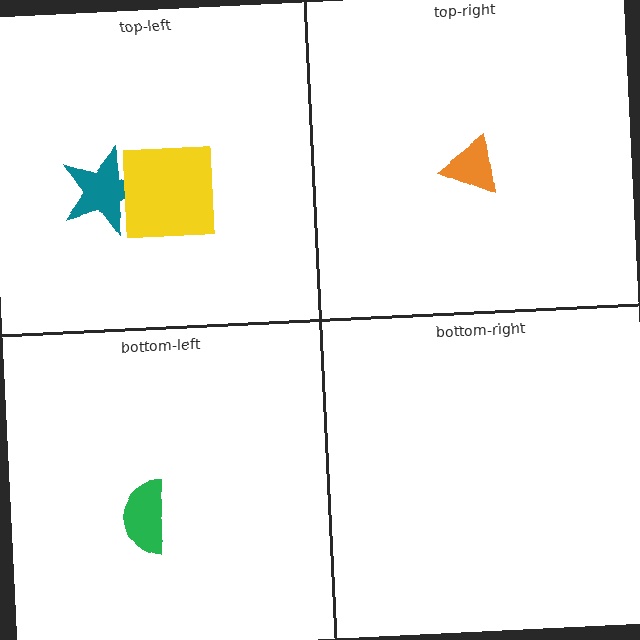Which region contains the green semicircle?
The bottom-left region.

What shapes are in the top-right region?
The orange triangle.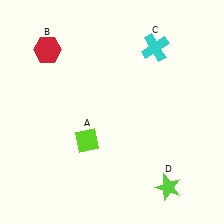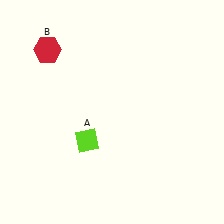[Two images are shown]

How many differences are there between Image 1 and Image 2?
There are 2 differences between the two images.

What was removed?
The lime star (D), the cyan cross (C) were removed in Image 2.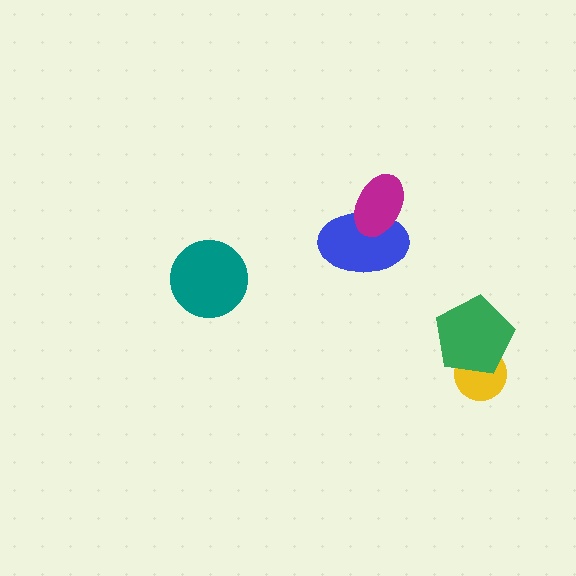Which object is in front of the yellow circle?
The green pentagon is in front of the yellow circle.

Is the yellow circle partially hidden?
Yes, it is partially covered by another shape.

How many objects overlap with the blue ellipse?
1 object overlaps with the blue ellipse.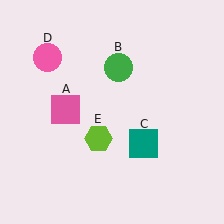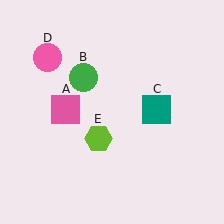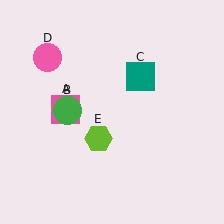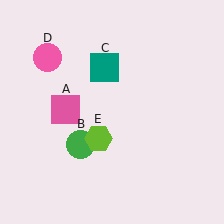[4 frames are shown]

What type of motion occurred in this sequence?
The green circle (object B), teal square (object C) rotated counterclockwise around the center of the scene.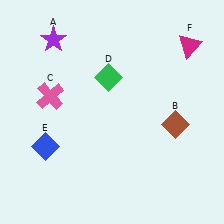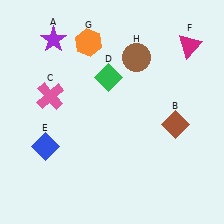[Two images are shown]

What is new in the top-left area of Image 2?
An orange hexagon (G) was added in the top-left area of Image 2.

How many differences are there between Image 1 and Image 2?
There are 2 differences between the two images.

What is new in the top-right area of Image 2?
A brown circle (H) was added in the top-right area of Image 2.